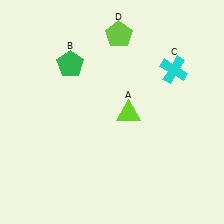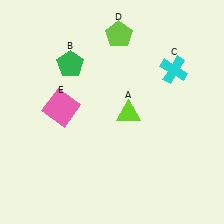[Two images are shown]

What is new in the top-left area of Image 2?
A pink square (E) was added in the top-left area of Image 2.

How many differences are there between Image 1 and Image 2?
There is 1 difference between the two images.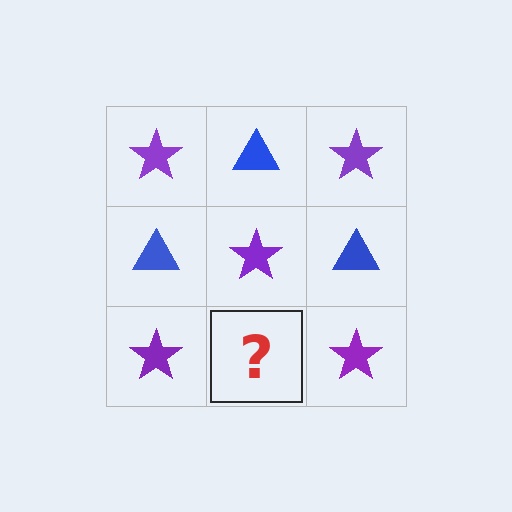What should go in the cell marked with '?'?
The missing cell should contain a blue triangle.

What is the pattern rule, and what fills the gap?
The rule is that it alternates purple star and blue triangle in a checkerboard pattern. The gap should be filled with a blue triangle.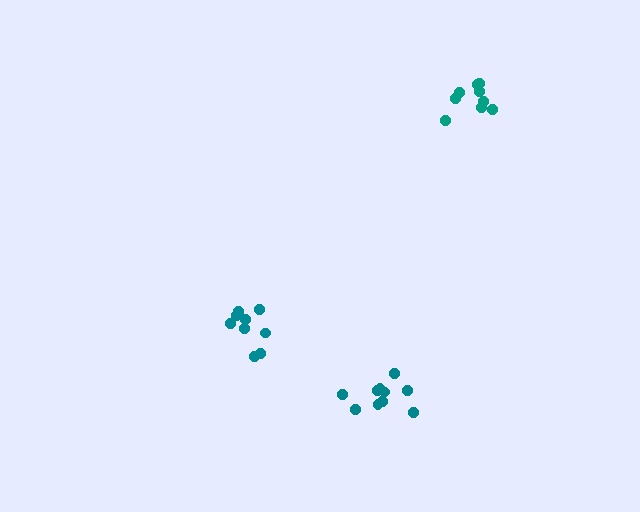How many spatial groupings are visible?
There are 3 spatial groupings.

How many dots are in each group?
Group 1: 9 dots, Group 2: 10 dots, Group 3: 9 dots (28 total).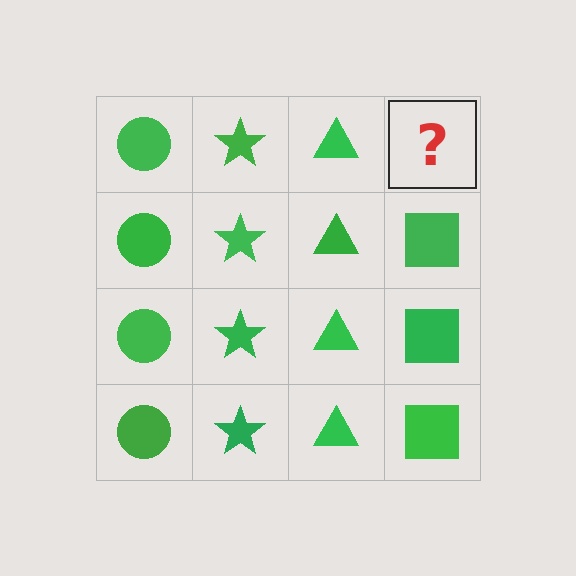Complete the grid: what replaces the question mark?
The question mark should be replaced with a green square.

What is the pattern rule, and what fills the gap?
The rule is that each column has a consistent shape. The gap should be filled with a green square.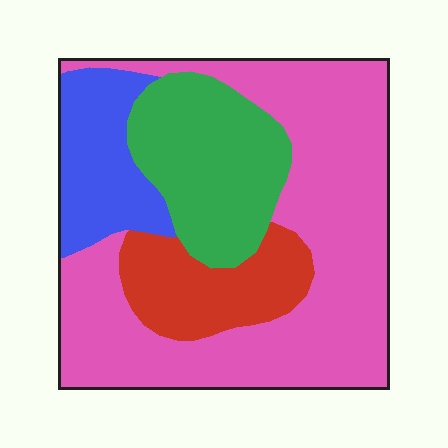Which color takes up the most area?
Pink, at roughly 50%.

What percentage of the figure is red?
Red takes up less than a sixth of the figure.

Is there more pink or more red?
Pink.